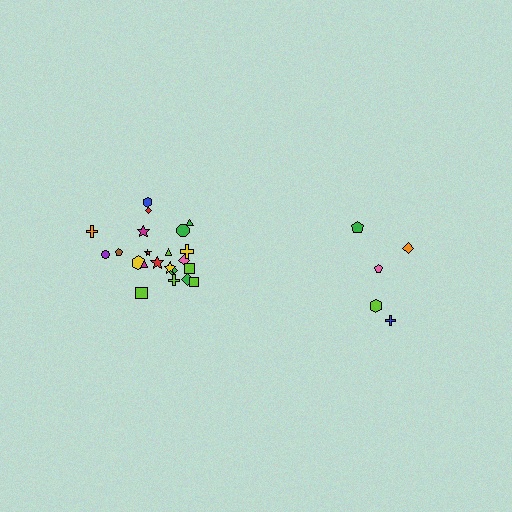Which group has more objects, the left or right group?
The left group.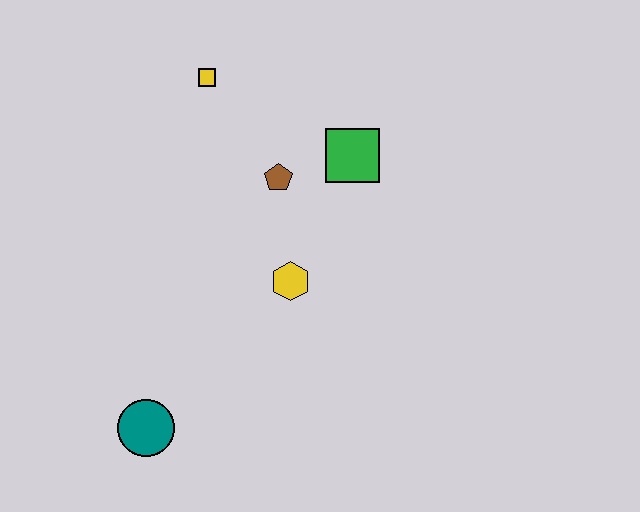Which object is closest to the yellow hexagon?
The brown pentagon is closest to the yellow hexagon.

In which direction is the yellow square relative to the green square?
The yellow square is to the left of the green square.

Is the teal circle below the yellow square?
Yes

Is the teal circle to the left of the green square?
Yes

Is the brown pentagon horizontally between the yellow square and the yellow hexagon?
Yes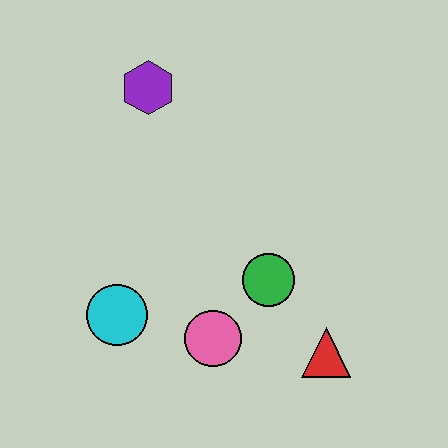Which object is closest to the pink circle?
The green circle is closest to the pink circle.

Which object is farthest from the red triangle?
The purple hexagon is farthest from the red triangle.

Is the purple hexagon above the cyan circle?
Yes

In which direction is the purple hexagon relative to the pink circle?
The purple hexagon is above the pink circle.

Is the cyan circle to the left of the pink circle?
Yes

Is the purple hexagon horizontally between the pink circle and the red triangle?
No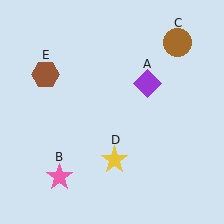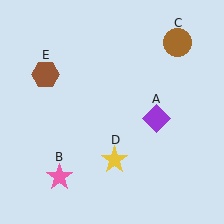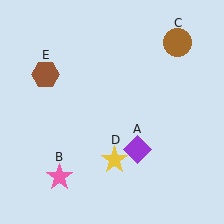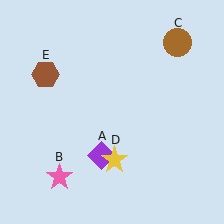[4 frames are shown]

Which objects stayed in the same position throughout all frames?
Pink star (object B) and brown circle (object C) and yellow star (object D) and brown hexagon (object E) remained stationary.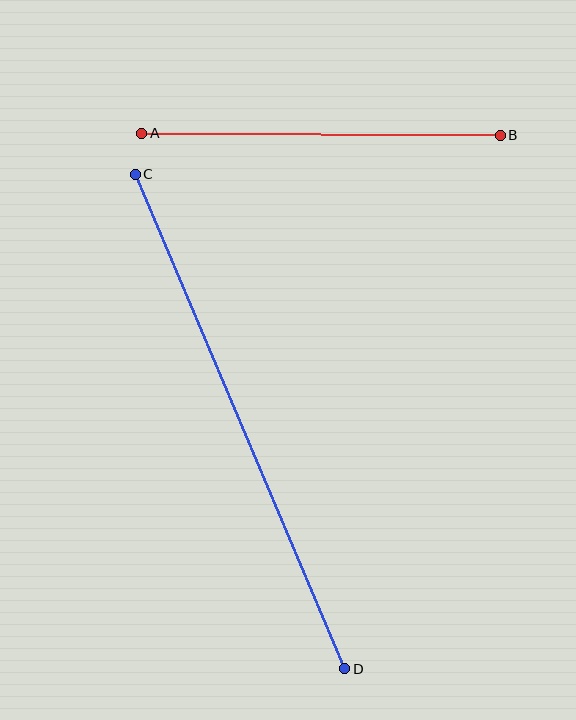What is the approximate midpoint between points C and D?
The midpoint is at approximately (240, 422) pixels.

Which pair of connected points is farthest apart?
Points C and D are farthest apart.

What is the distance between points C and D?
The distance is approximately 537 pixels.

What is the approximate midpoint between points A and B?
The midpoint is at approximately (321, 134) pixels.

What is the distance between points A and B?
The distance is approximately 358 pixels.